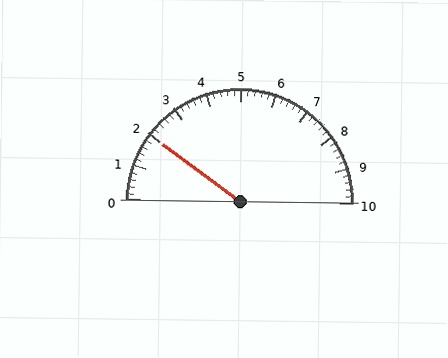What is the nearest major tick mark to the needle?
The nearest major tick mark is 2.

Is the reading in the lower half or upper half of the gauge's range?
The reading is in the lower half of the range (0 to 10).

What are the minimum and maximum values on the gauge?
The gauge ranges from 0 to 10.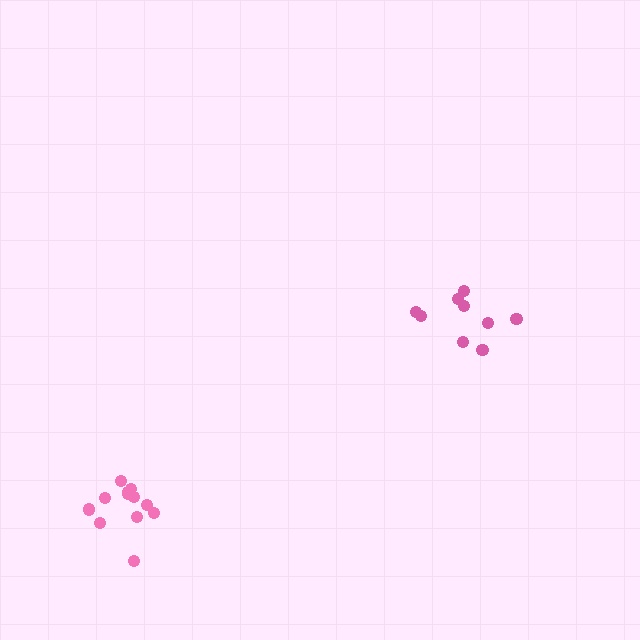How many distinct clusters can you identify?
There are 2 distinct clusters.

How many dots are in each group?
Group 1: 12 dots, Group 2: 9 dots (21 total).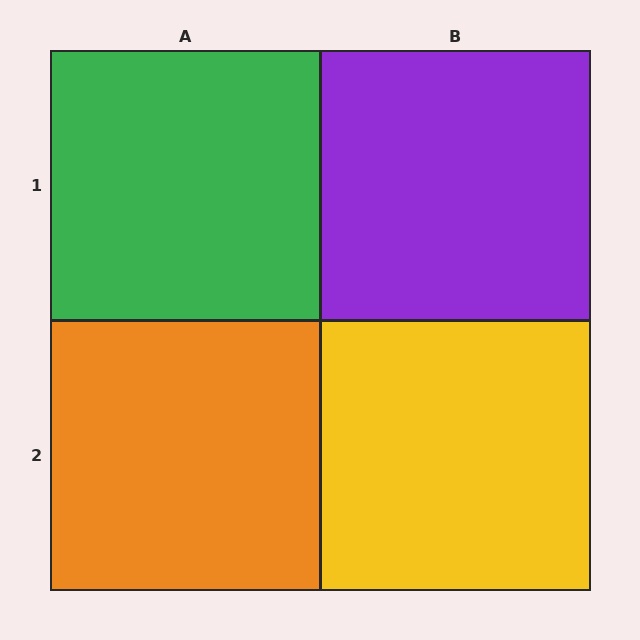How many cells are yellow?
1 cell is yellow.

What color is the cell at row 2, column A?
Orange.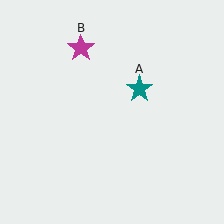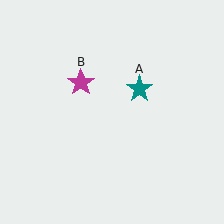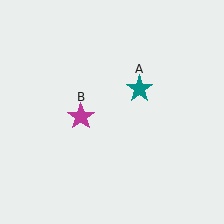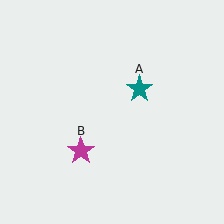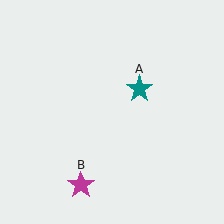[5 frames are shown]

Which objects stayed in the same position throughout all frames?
Teal star (object A) remained stationary.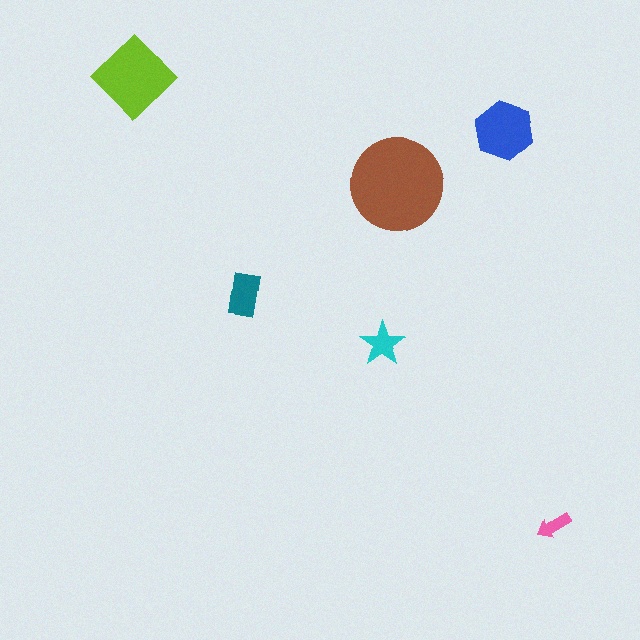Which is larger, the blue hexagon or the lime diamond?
The lime diamond.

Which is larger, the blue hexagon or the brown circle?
The brown circle.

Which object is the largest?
The brown circle.